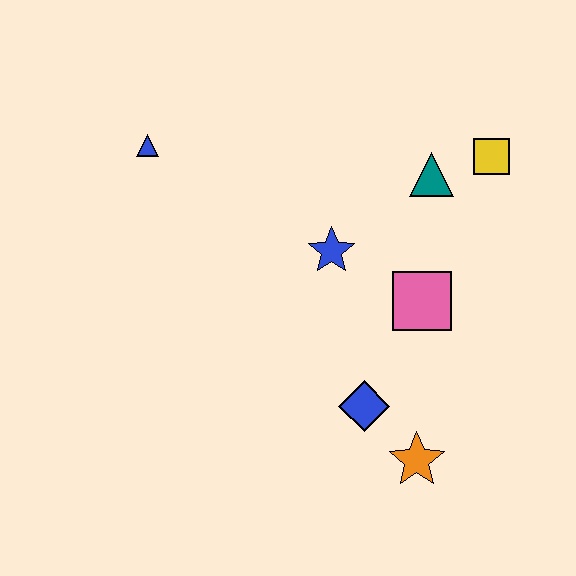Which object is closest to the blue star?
The pink square is closest to the blue star.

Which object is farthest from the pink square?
The blue triangle is farthest from the pink square.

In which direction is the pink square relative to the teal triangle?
The pink square is below the teal triangle.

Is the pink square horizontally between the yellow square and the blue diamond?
Yes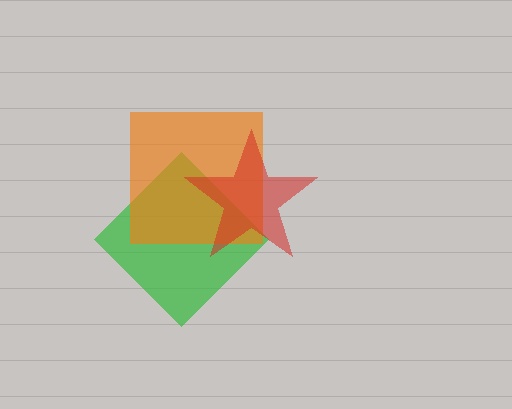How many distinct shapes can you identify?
There are 3 distinct shapes: a green diamond, an orange square, a red star.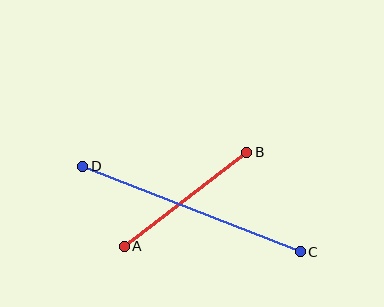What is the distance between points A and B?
The distance is approximately 154 pixels.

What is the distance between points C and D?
The distance is approximately 234 pixels.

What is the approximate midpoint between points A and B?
The midpoint is at approximately (185, 199) pixels.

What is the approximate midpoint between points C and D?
The midpoint is at approximately (191, 209) pixels.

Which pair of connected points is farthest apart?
Points C and D are farthest apart.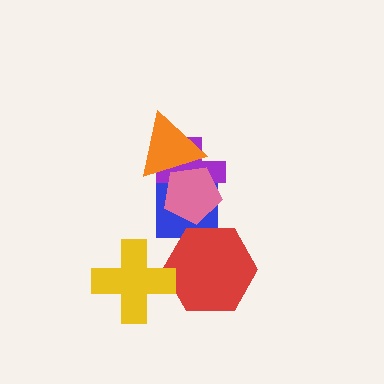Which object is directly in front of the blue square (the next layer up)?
The purple cross is directly in front of the blue square.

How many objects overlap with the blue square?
4 objects overlap with the blue square.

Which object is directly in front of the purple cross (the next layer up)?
The pink pentagon is directly in front of the purple cross.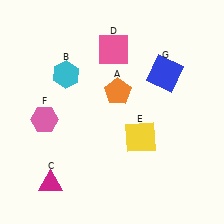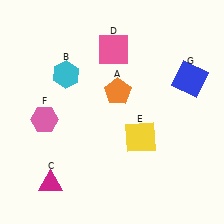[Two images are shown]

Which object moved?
The blue square (G) moved right.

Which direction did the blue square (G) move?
The blue square (G) moved right.